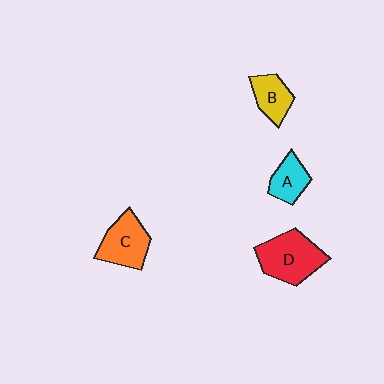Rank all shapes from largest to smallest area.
From largest to smallest: D (red), C (orange), B (yellow), A (cyan).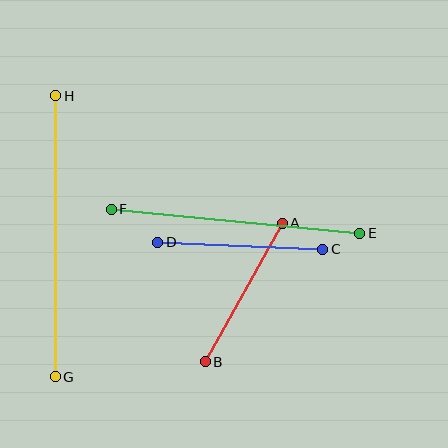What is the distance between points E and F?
The distance is approximately 250 pixels.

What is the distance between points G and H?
The distance is approximately 281 pixels.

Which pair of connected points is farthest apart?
Points G and H are farthest apart.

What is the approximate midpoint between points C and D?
The midpoint is at approximately (240, 246) pixels.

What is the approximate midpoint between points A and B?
The midpoint is at approximately (244, 293) pixels.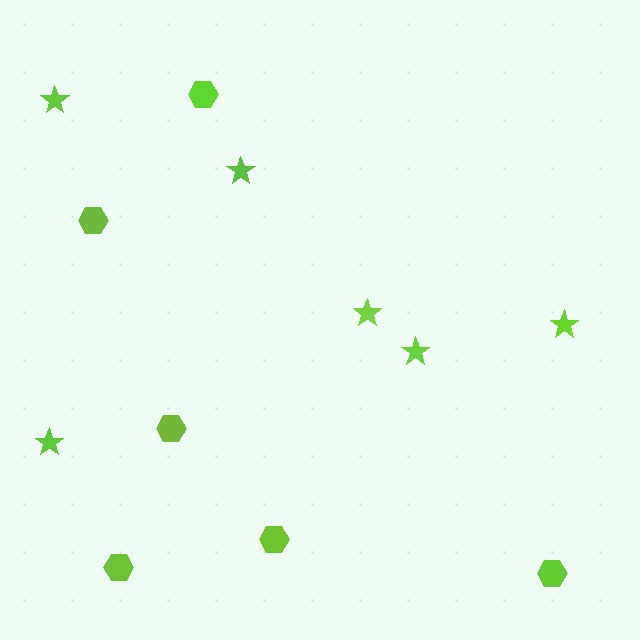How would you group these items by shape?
There are 2 groups: one group of hexagons (6) and one group of stars (6).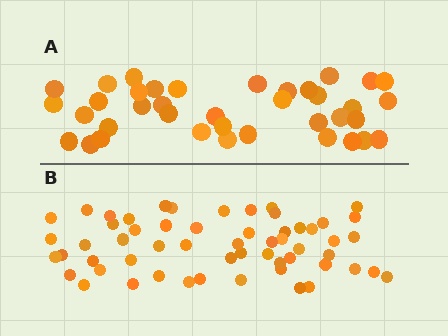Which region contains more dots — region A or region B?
Region B (the bottom region) has more dots.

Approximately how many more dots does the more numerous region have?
Region B has approximately 20 more dots than region A.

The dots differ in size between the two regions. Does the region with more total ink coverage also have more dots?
No. Region A has more total ink coverage because its dots are larger, but region B actually contains more individual dots. Total area can be misleading — the number of items is what matters here.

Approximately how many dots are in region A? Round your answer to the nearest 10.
About 40 dots. (The exact count is 38, which rounds to 40.)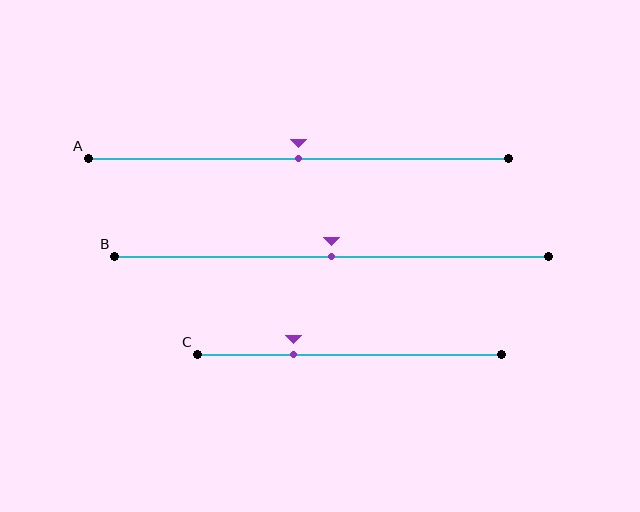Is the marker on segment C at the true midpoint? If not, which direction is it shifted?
No, the marker on segment C is shifted to the left by about 18% of the segment length.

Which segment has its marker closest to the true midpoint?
Segment A has its marker closest to the true midpoint.